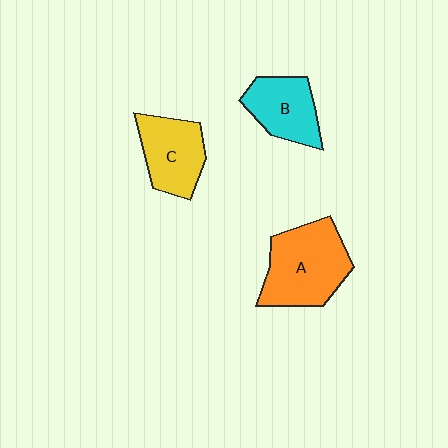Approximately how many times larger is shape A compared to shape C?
Approximately 1.4 times.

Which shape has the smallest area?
Shape B (cyan).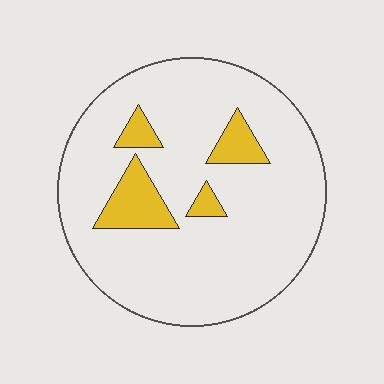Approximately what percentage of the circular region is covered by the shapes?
Approximately 15%.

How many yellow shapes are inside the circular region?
4.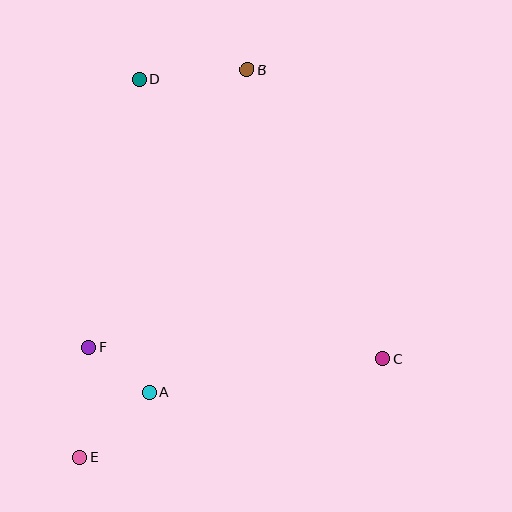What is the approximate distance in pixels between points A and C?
The distance between A and C is approximately 235 pixels.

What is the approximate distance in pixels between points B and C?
The distance between B and C is approximately 319 pixels.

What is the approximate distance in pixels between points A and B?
The distance between A and B is approximately 337 pixels.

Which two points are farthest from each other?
Points B and E are farthest from each other.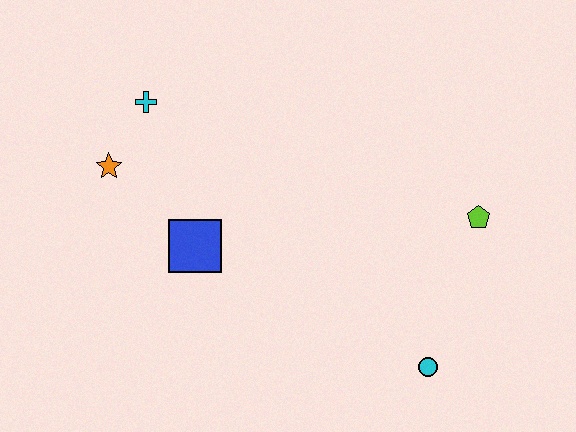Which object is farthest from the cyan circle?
The cyan cross is farthest from the cyan circle.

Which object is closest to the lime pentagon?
The cyan circle is closest to the lime pentagon.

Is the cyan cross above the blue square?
Yes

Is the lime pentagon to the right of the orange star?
Yes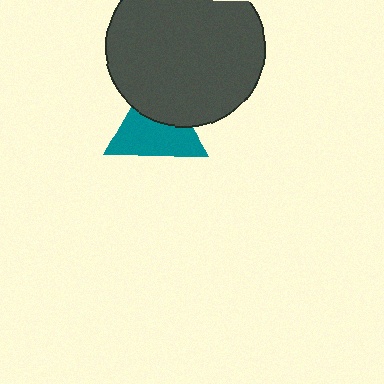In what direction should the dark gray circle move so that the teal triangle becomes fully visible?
The dark gray circle should move up. That is the shortest direction to clear the overlap and leave the teal triangle fully visible.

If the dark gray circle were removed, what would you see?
You would see the complete teal triangle.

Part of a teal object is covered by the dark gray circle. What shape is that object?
It is a triangle.